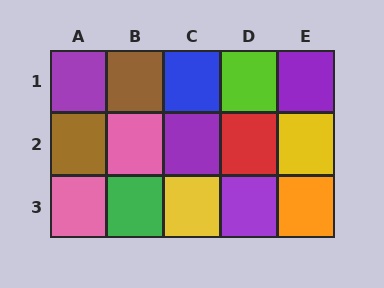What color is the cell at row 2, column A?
Brown.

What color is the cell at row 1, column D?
Lime.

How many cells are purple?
4 cells are purple.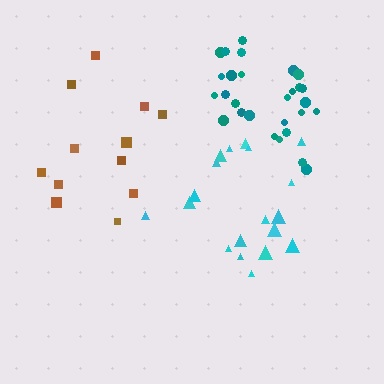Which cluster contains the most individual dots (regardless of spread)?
Teal (28).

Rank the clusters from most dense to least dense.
teal, cyan, brown.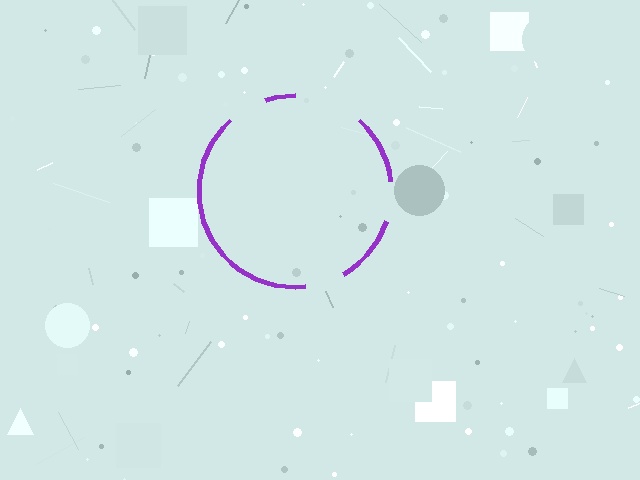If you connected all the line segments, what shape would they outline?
They would outline a circle.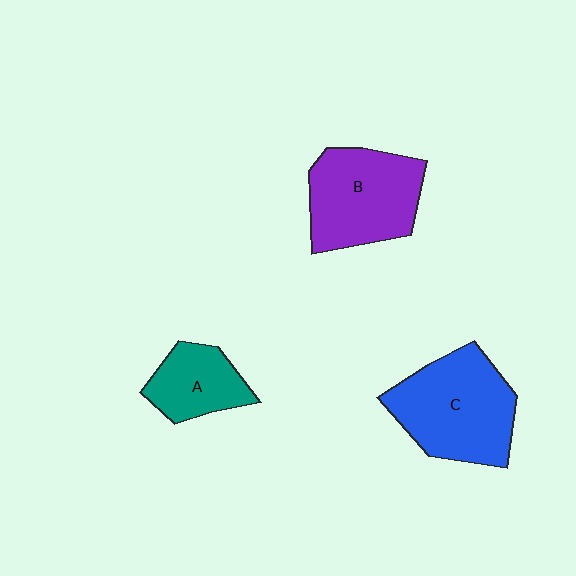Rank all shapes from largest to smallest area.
From largest to smallest: C (blue), B (purple), A (teal).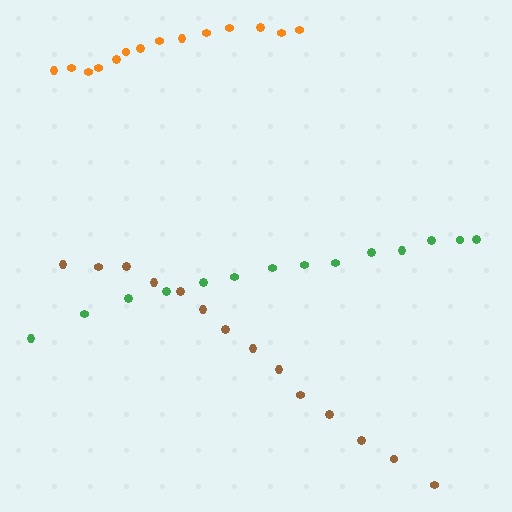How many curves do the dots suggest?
There are 3 distinct paths.